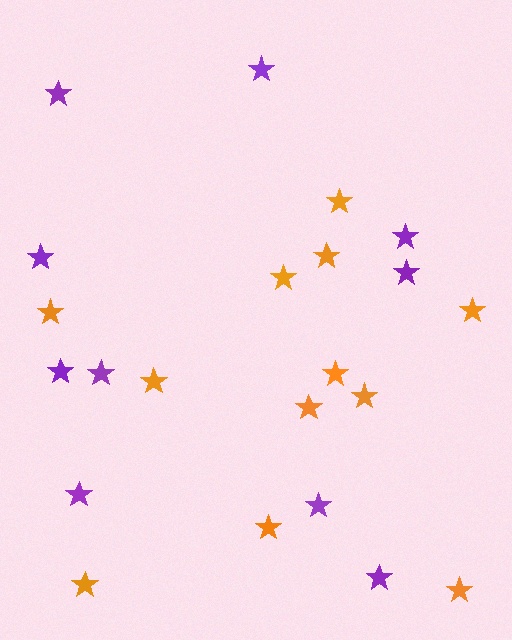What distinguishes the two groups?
There are 2 groups: one group of purple stars (10) and one group of orange stars (12).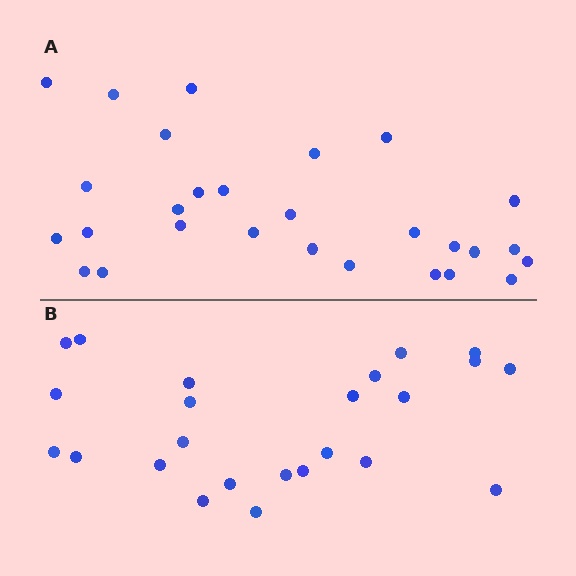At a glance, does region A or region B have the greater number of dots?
Region A (the top region) has more dots.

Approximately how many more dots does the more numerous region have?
Region A has about 4 more dots than region B.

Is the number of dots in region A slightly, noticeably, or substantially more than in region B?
Region A has only slightly more — the two regions are fairly close. The ratio is roughly 1.2 to 1.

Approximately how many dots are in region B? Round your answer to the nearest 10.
About 20 dots. (The exact count is 24, which rounds to 20.)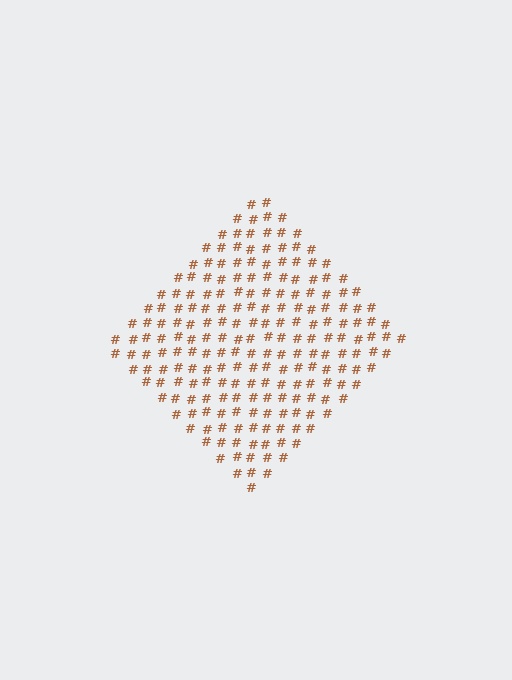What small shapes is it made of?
It is made of small hash symbols.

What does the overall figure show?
The overall figure shows a diamond.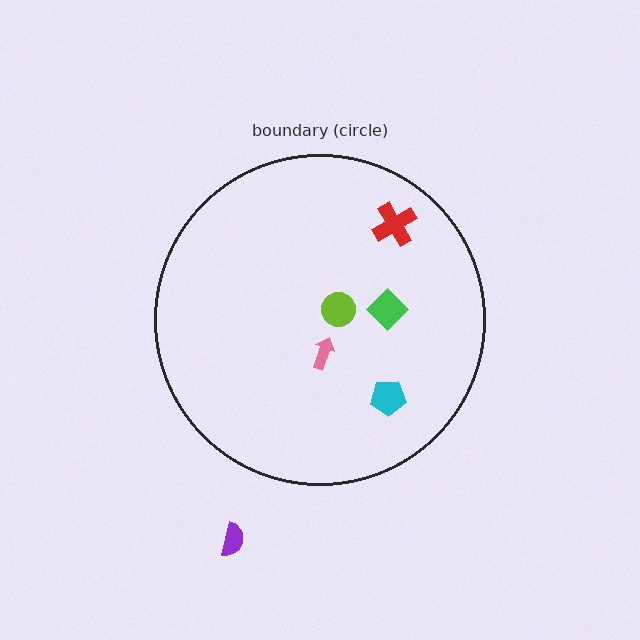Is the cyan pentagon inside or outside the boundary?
Inside.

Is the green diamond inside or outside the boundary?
Inside.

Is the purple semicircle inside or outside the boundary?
Outside.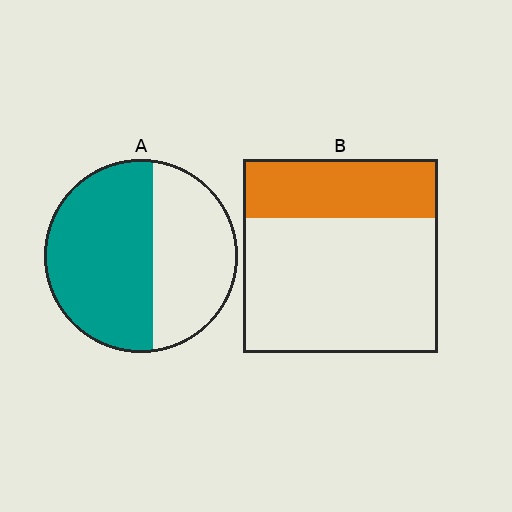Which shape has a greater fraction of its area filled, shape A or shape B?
Shape A.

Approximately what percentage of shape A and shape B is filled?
A is approximately 60% and B is approximately 30%.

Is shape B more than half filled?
No.